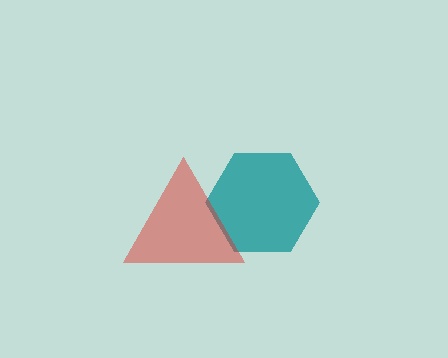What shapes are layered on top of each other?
The layered shapes are: a teal hexagon, a red triangle.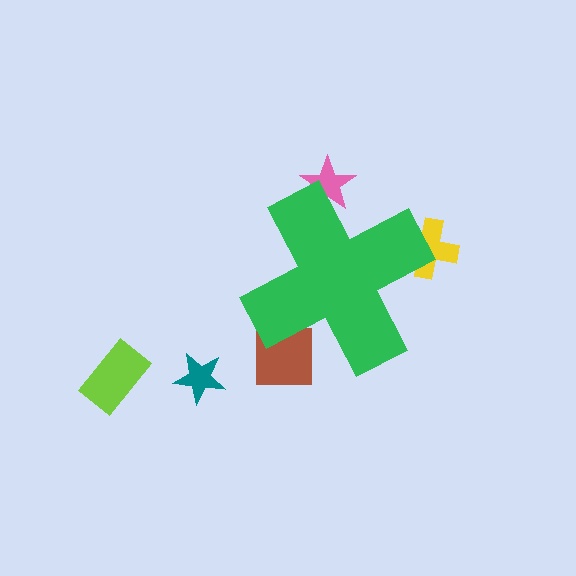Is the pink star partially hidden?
Yes, the pink star is partially hidden behind the green cross.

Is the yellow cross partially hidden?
Yes, the yellow cross is partially hidden behind the green cross.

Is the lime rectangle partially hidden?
No, the lime rectangle is fully visible.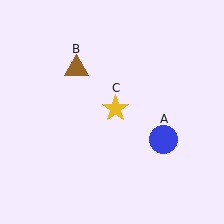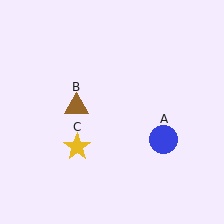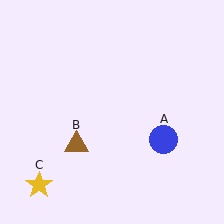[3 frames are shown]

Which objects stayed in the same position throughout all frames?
Blue circle (object A) remained stationary.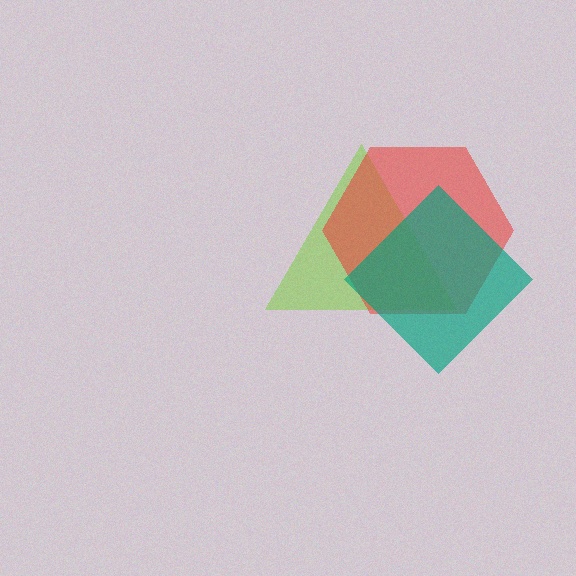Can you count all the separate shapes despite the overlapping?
Yes, there are 3 separate shapes.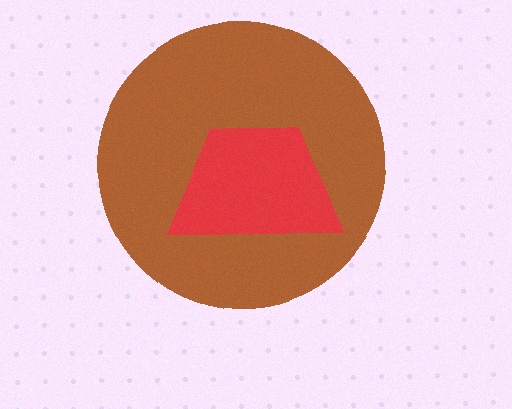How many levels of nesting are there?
2.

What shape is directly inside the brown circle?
The red trapezoid.